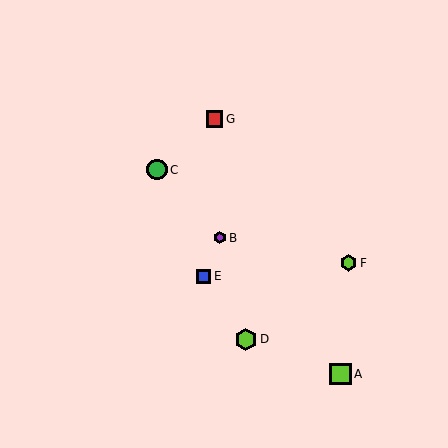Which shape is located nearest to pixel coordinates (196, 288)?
The blue square (labeled E) at (204, 276) is nearest to that location.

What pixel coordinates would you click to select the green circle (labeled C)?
Click at (157, 170) to select the green circle C.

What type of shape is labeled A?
Shape A is a lime square.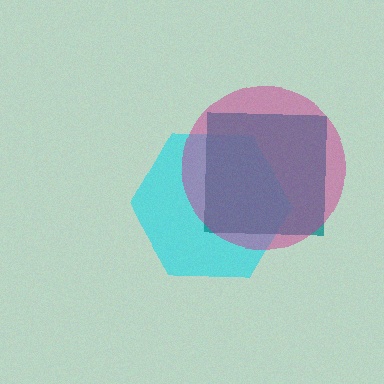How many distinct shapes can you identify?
There are 3 distinct shapes: a cyan hexagon, a teal square, a magenta circle.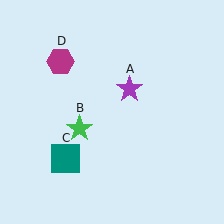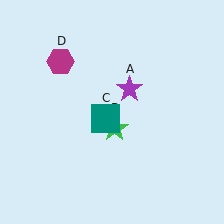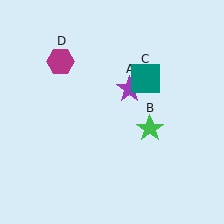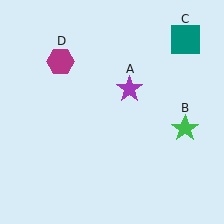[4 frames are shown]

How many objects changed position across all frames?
2 objects changed position: green star (object B), teal square (object C).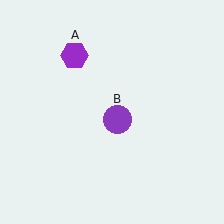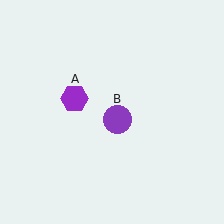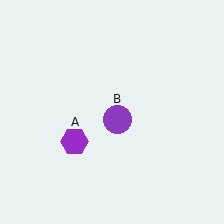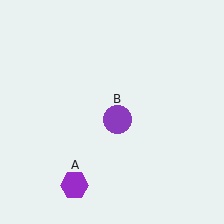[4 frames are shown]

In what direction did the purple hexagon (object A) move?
The purple hexagon (object A) moved down.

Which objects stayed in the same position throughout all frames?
Purple circle (object B) remained stationary.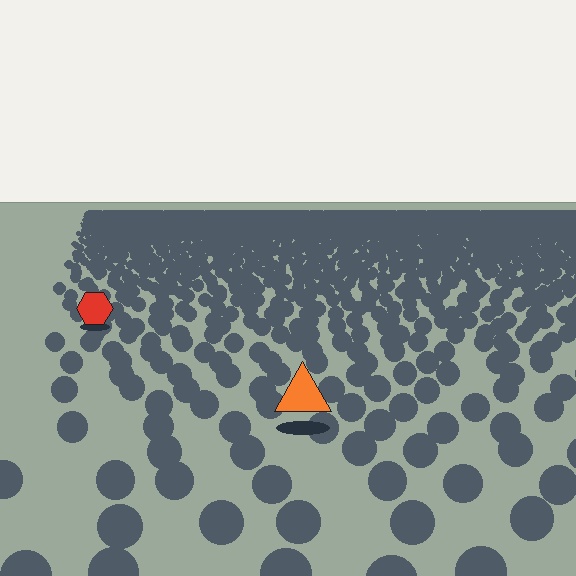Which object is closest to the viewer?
The orange triangle is closest. The texture marks near it are larger and more spread out.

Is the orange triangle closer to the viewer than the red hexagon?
Yes. The orange triangle is closer — you can tell from the texture gradient: the ground texture is coarser near it.